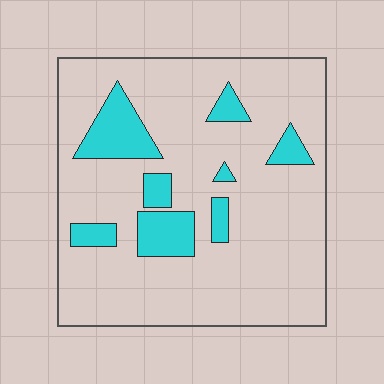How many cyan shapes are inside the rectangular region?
8.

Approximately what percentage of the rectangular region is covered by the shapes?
Approximately 15%.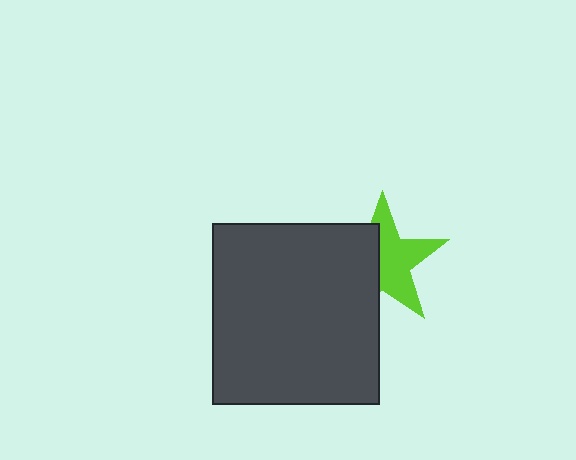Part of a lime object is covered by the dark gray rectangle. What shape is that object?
It is a star.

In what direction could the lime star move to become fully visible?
The lime star could move right. That would shift it out from behind the dark gray rectangle entirely.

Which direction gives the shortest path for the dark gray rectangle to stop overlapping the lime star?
Moving left gives the shortest separation.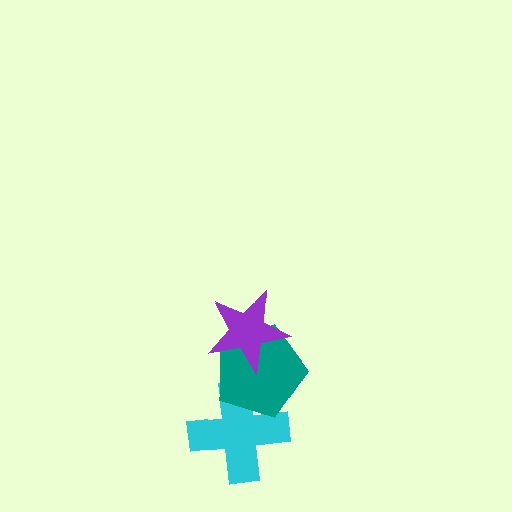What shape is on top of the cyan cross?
The teal pentagon is on top of the cyan cross.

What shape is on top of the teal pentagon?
The purple star is on top of the teal pentagon.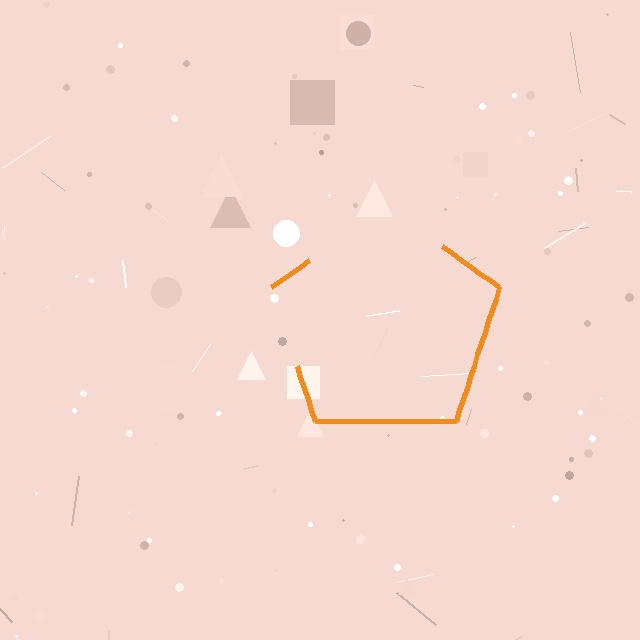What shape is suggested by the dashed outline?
The dashed outline suggests a pentagon.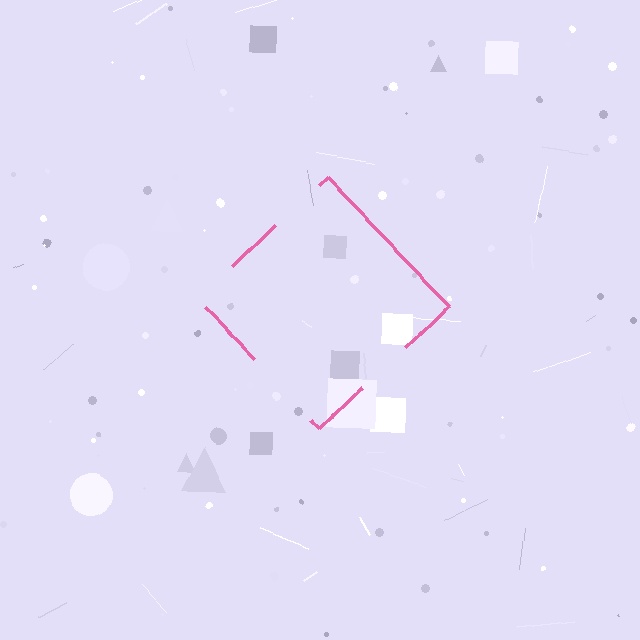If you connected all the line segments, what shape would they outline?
They would outline a diamond.